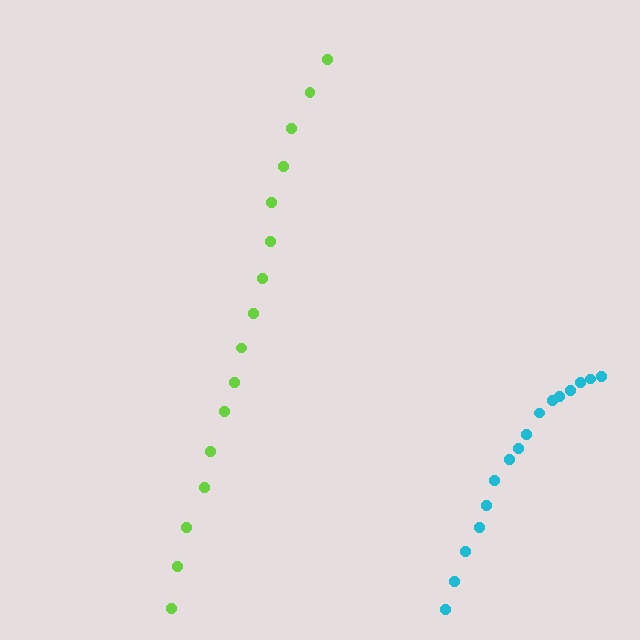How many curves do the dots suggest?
There are 2 distinct paths.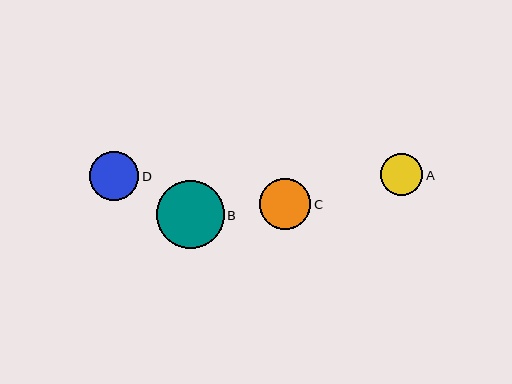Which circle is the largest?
Circle B is the largest with a size of approximately 68 pixels.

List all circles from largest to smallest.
From largest to smallest: B, C, D, A.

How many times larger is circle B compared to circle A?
Circle B is approximately 1.6 times the size of circle A.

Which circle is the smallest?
Circle A is the smallest with a size of approximately 42 pixels.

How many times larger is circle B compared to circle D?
Circle B is approximately 1.4 times the size of circle D.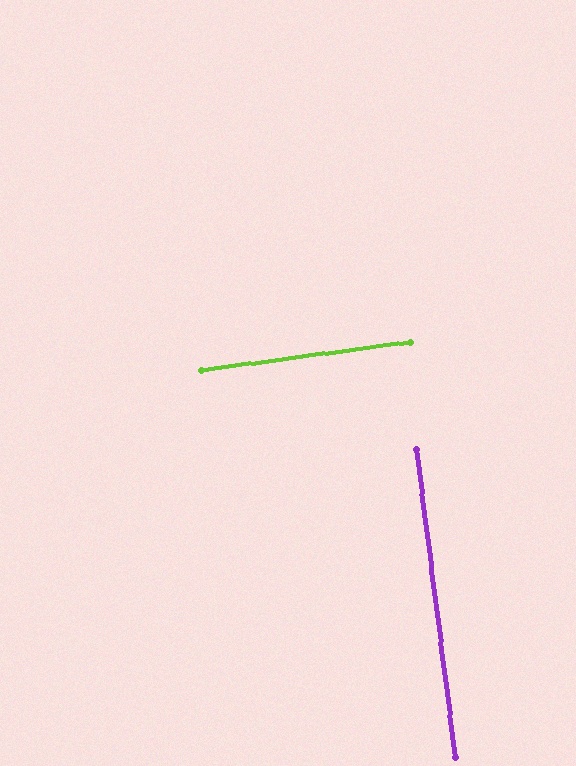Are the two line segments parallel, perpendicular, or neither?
Perpendicular — they meet at approximately 89°.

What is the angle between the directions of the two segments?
Approximately 89 degrees.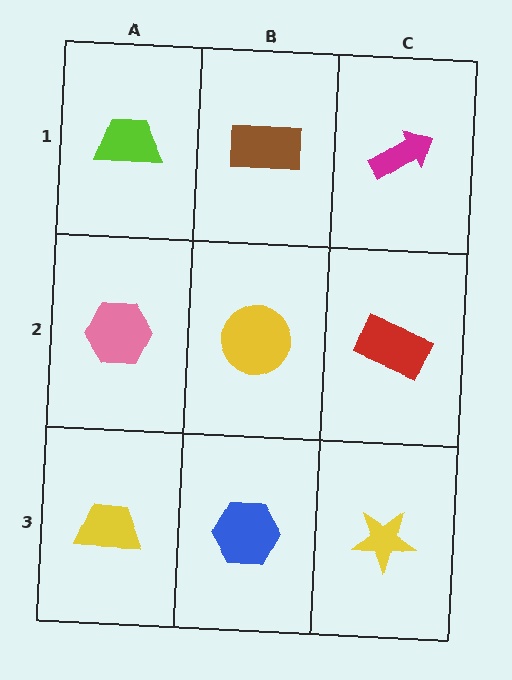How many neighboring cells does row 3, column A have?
2.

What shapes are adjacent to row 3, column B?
A yellow circle (row 2, column B), a yellow trapezoid (row 3, column A), a yellow star (row 3, column C).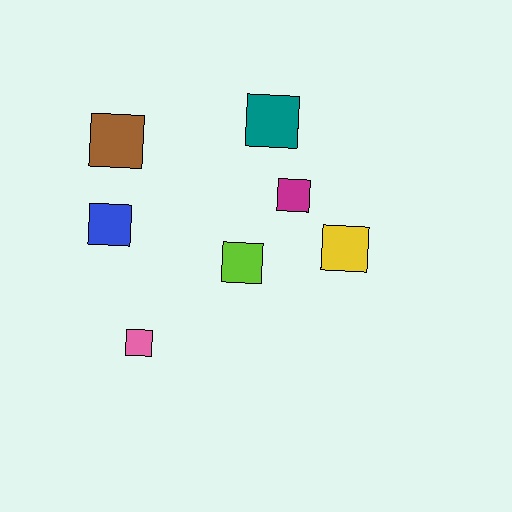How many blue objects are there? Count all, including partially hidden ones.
There is 1 blue object.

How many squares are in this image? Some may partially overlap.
There are 7 squares.